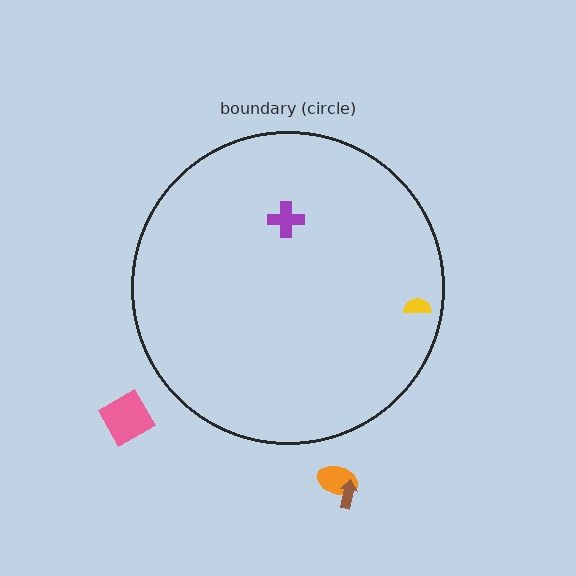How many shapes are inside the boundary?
2 inside, 3 outside.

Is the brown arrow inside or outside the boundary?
Outside.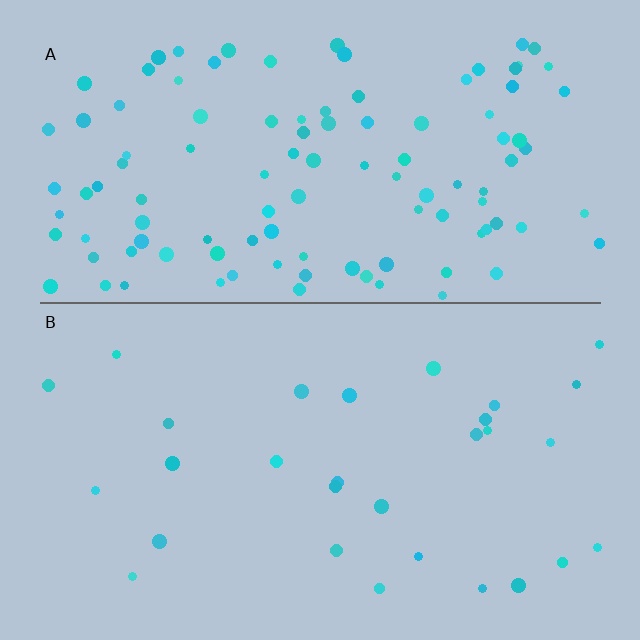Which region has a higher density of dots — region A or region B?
A (the top).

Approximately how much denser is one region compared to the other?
Approximately 3.8× — region A over region B.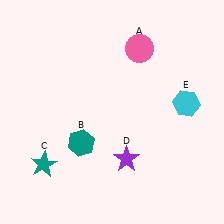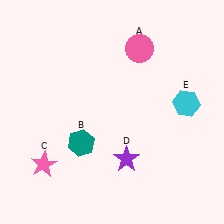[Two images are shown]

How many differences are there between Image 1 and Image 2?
There is 1 difference between the two images.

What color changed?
The star (C) changed from teal in Image 1 to pink in Image 2.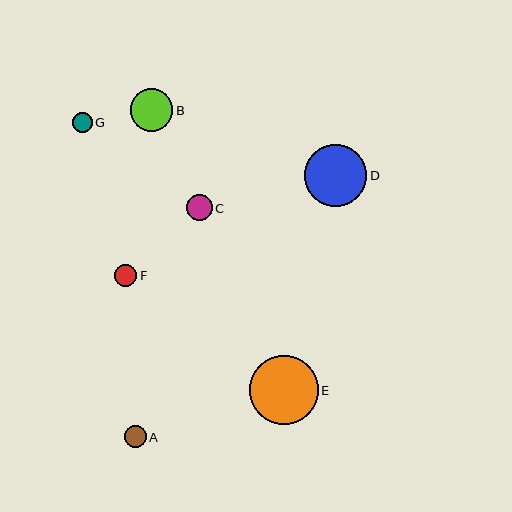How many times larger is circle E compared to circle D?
Circle E is approximately 1.1 times the size of circle D.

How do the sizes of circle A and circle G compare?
Circle A and circle G are approximately the same size.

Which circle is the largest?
Circle E is the largest with a size of approximately 69 pixels.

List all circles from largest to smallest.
From largest to smallest: E, D, B, C, F, A, G.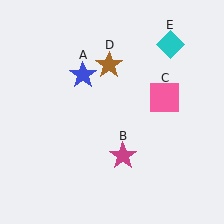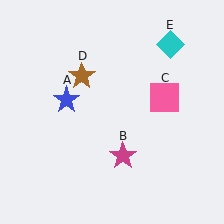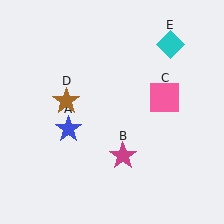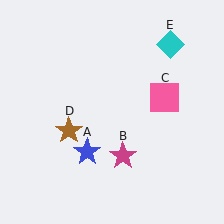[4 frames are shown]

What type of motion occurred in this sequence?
The blue star (object A), brown star (object D) rotated counterclockwise around the center of the scene.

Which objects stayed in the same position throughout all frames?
Magenta star (object B) and pink square (object C) and cyan diamond (object E) remained stationary.